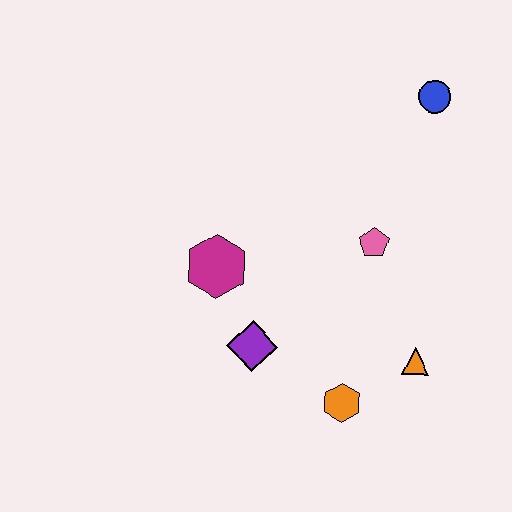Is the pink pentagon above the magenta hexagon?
Yes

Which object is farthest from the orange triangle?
The blue circle is farthest from the orange triangle.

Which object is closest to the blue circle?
The pink pentagon is closest to the blue circle.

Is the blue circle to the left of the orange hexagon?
No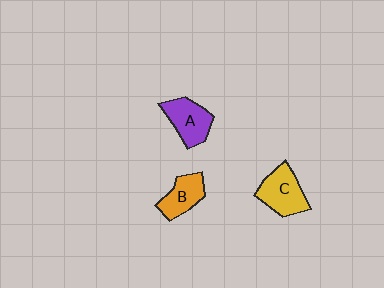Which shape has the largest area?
Shape C (yellow).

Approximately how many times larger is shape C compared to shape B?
Approximately 1.3 times.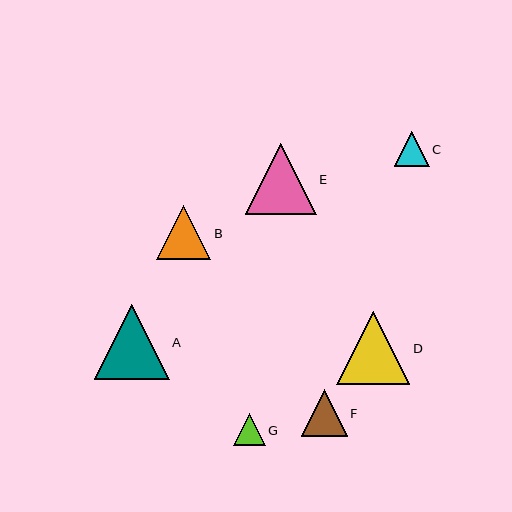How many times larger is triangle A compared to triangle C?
Triangle A is approximately 2.1 times the size of triangle C.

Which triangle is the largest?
Triangle A is the largest with a size of approximately 75 pixels.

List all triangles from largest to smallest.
From largest to smallest: A, D, E, B, F, C, G.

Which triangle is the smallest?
Triangle G is the smallest with a size of approximately 31 pixels.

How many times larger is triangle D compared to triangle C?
Triangle D is approximately 2.1 times the size of triangle C.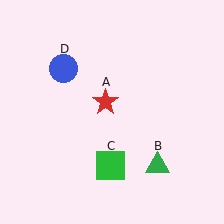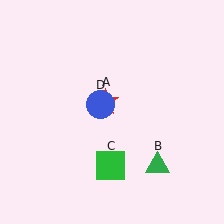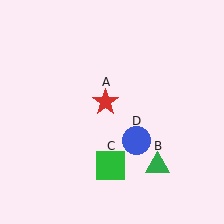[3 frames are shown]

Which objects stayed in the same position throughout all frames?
Red star (object A) and green triangle (object B) and green square (object C) remained stationary.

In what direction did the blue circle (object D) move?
The blue circle (object D) moved down and to the right.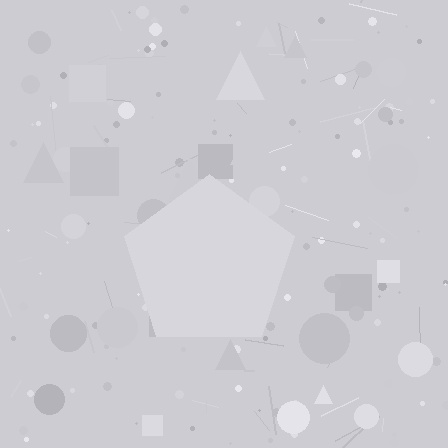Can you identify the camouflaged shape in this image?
The camouflaged shape is a pentagon.